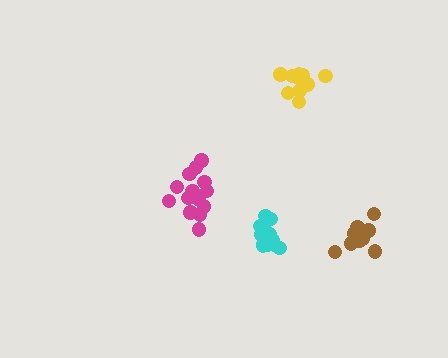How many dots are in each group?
Group 1: 12 dots, Group 2: 14 dots, Group 3: 15 dots, Group 4: 12 dots (53 total).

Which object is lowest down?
The brown cluster is bottommost.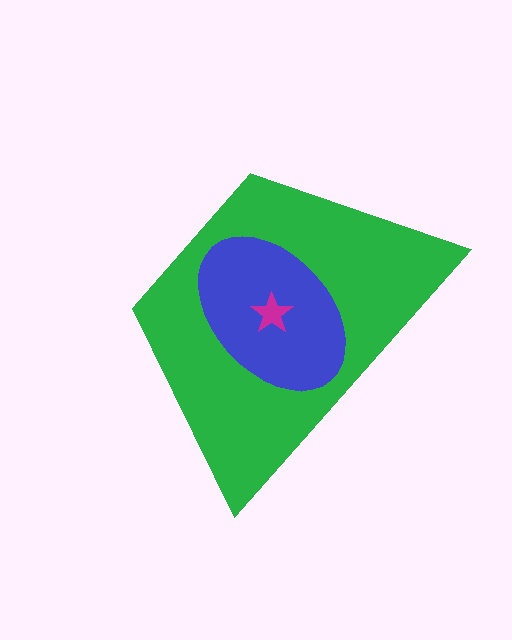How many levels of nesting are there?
3.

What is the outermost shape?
The green trapezoid.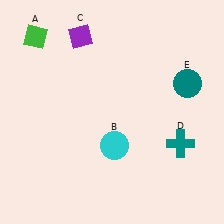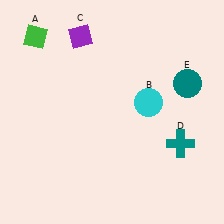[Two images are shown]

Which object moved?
The cyan circle (B) moved up.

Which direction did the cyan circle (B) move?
The cyan circle (B) moved up.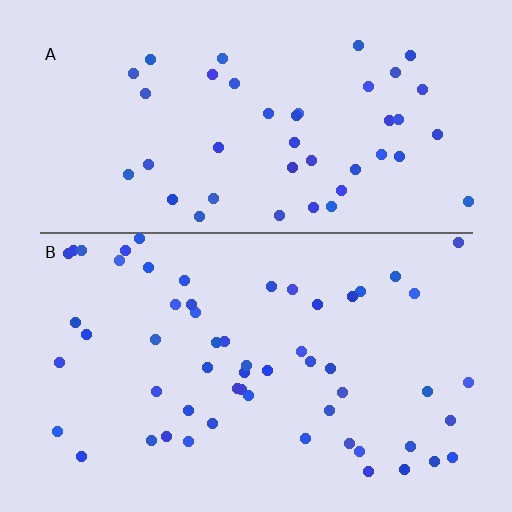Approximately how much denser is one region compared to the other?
Approximately 1.3× — region B over region A.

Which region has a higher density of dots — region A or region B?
B (the bottom).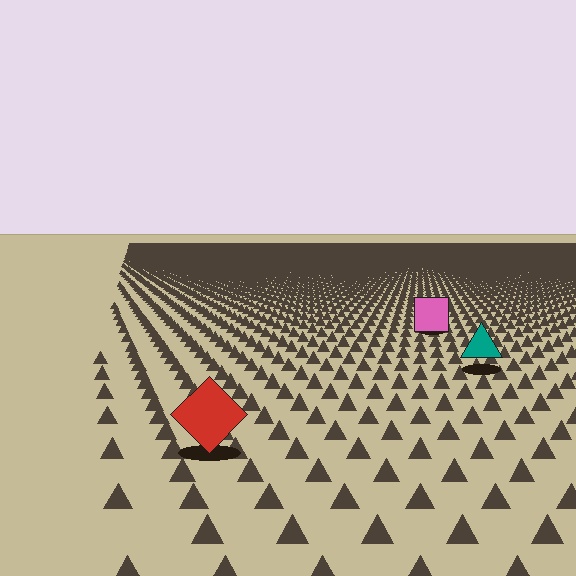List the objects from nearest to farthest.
From nearest to farthest: the red diamond, the teal triangle, the pink square.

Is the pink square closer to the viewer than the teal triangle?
No. The teal triangle is closer — you can tell from the texture gradient: the ground texture is coarser near it.